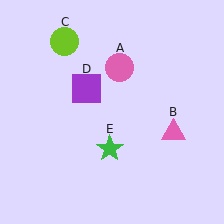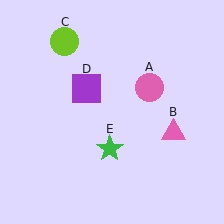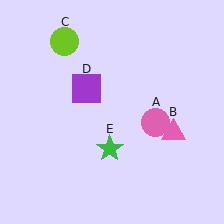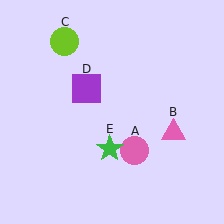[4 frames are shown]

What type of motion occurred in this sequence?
The pink circle (object A) rotated clockwise around the center of the scene.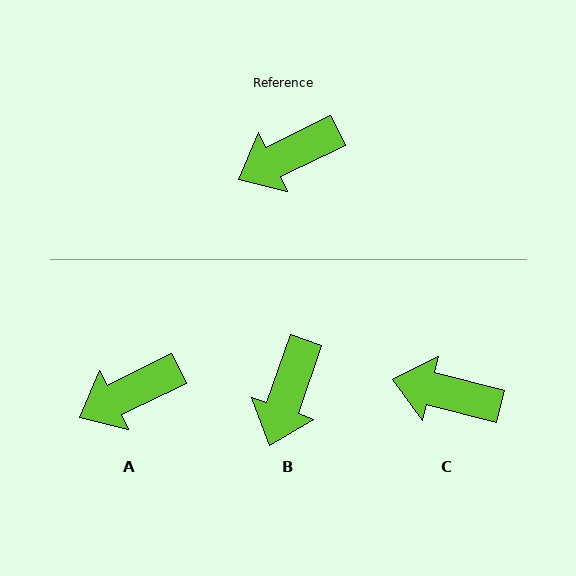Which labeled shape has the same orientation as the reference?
A.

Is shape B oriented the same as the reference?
No, it is off by about 45 degrees.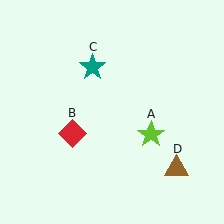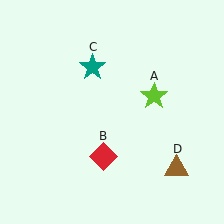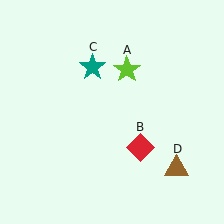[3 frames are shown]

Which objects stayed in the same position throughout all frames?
Teal star (object C) and brown triangle (object D) remained stationary.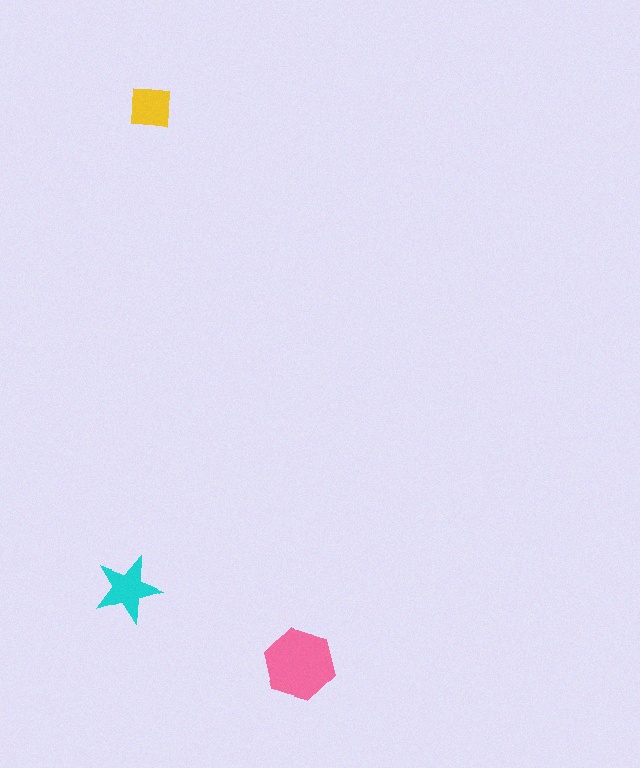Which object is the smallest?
The yellow square.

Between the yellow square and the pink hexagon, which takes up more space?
The pink hexagon.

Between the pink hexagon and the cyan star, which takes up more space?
The pink hexagon.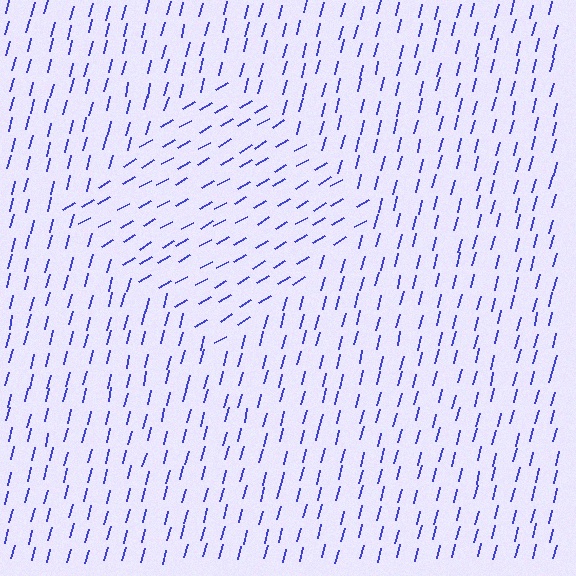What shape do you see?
I see a diamond.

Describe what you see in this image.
The image is filled with small blue line segments. A diamond region in the image has lines oriented differently from the surrounding lines, creating a visible texture boundary.